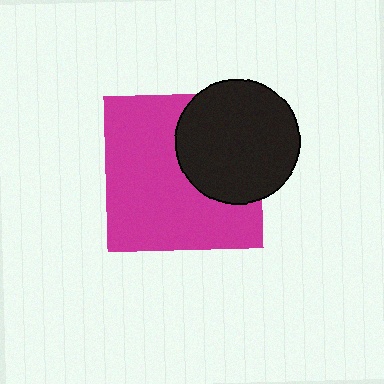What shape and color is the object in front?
The object in front is a black circle.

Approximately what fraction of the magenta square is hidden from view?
Roughly 34% of the magenta square is hidden behind the black circle.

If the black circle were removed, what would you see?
You would see the complete magenta square.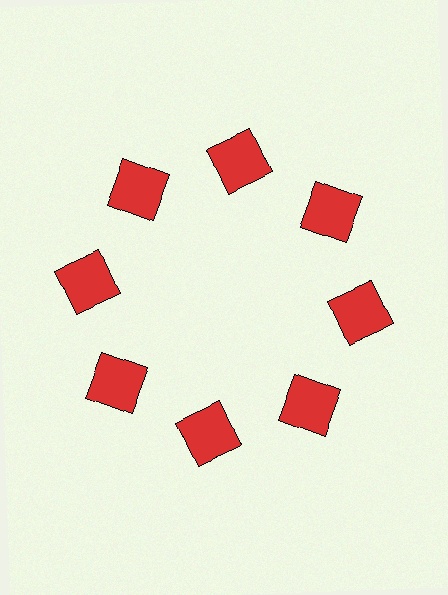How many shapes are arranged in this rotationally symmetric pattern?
There are 8 shapes, arranged in 8 groups of 1.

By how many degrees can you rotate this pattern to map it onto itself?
The pattern maps onto itself every 45 degrees of rotation.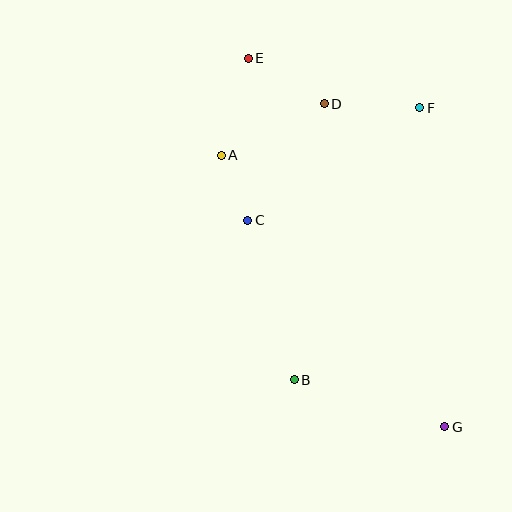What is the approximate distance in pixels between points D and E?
The distance between D and E is approximately 89 pixels.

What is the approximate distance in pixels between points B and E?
The distance between B and E is approximately 325 pixels.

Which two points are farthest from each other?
Points E and G are farthest from each other.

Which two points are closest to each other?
Points A and C are closest to each other.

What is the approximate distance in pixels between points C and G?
The distance between C and G is approximately 285 pixels.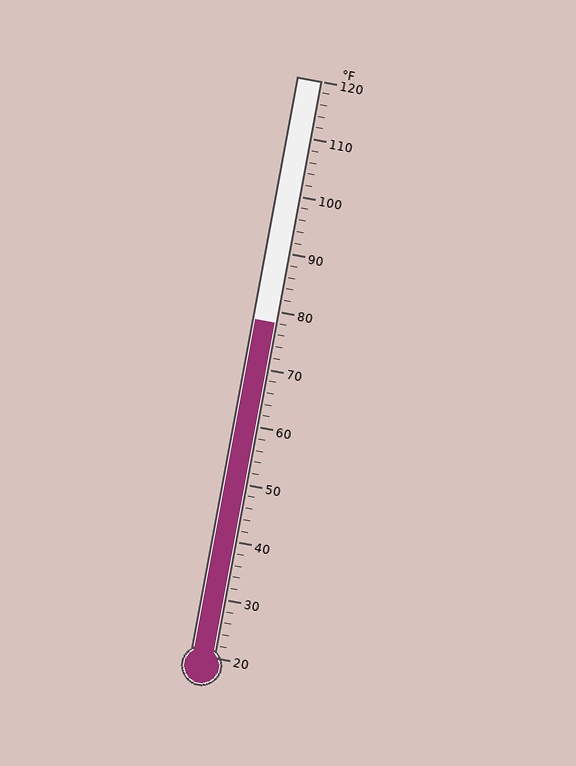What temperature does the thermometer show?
The thermometer shows approximately 78°F.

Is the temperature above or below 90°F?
The temperature is below 90°F.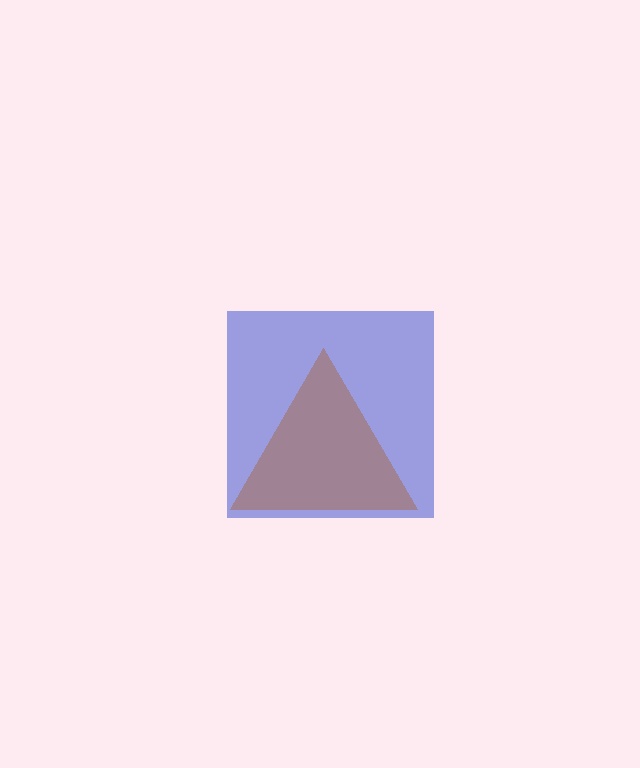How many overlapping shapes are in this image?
There are 2 overlapping shapes in the image.